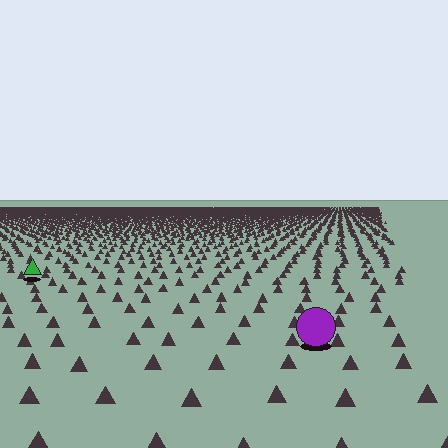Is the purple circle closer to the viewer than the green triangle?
Yes. The purple circle is closer — you can tell from the texture gradient: the ground texture is coarser near it.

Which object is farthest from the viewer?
The green triangle is farthest from the viewer. It appears smaller and the ground texture around it is denser.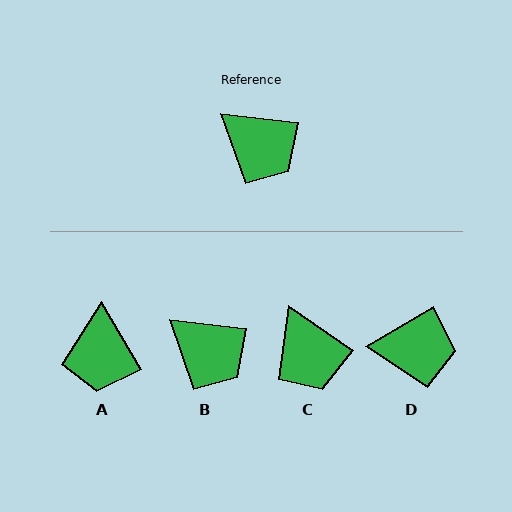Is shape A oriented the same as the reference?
No, it is off by about 53 degrees.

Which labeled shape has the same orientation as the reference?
B.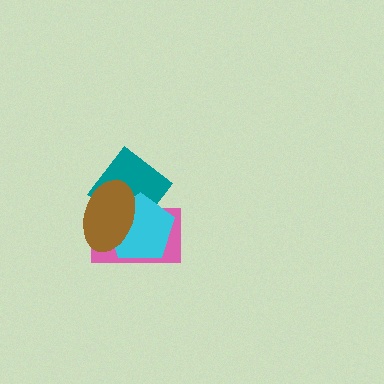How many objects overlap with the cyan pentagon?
3 objects overlap with the cyan pentagon.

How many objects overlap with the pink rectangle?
3 objects overlap with the pink rectangle.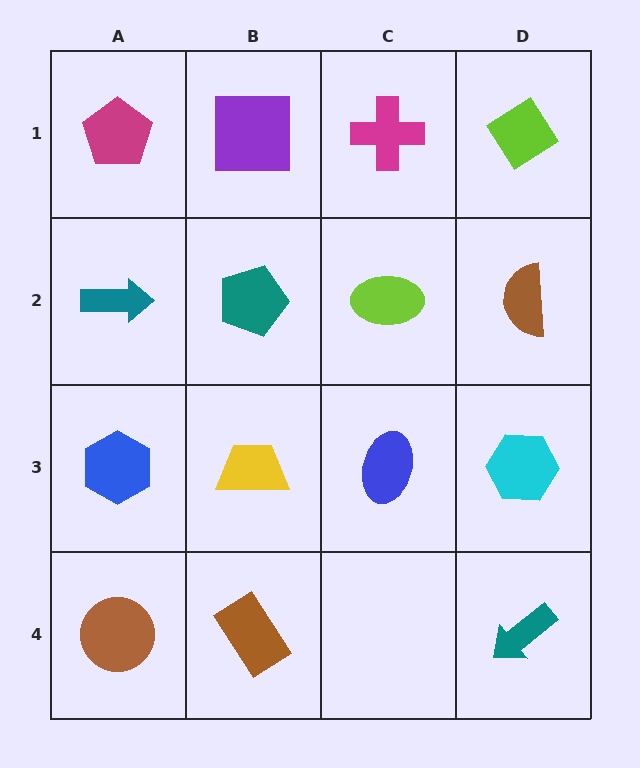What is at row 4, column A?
A brown circle.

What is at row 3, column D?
A cyan hexagon.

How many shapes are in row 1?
4 shapes.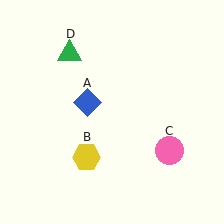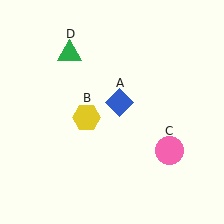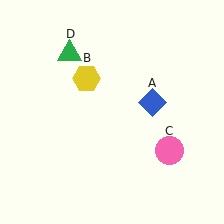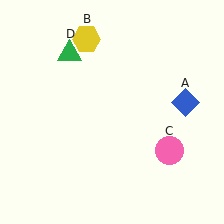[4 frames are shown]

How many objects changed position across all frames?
2 objects changed position: blue diamond (object A), yellow hexagon (object B).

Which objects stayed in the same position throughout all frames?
Pink circle (object C) and green triangle (object D) remained stationary.